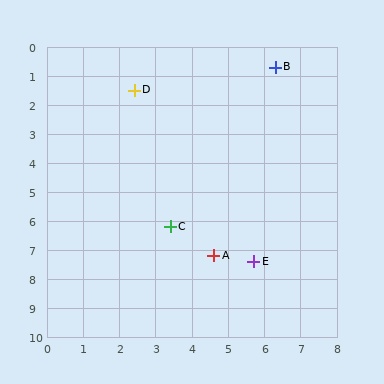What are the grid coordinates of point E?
Point E is at approximately (5.7, 7.4).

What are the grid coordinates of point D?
Point D is at approximately (2.4, 1.5).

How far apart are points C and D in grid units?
Points C and D are about 4.8 grid units apart.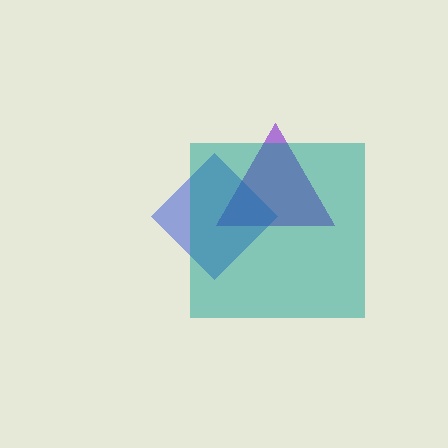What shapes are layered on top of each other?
The layered shapes are: a purple triangle, a blue diamond, a teal square.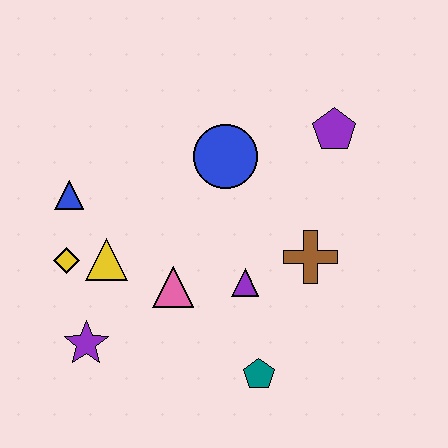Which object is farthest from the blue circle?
The purple star is farthest from the blue circle.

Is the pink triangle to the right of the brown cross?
No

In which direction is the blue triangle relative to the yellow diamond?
The blue triangle is above the yellow diamond.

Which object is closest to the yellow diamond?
The yellow triangle is closest to the yellow diamond.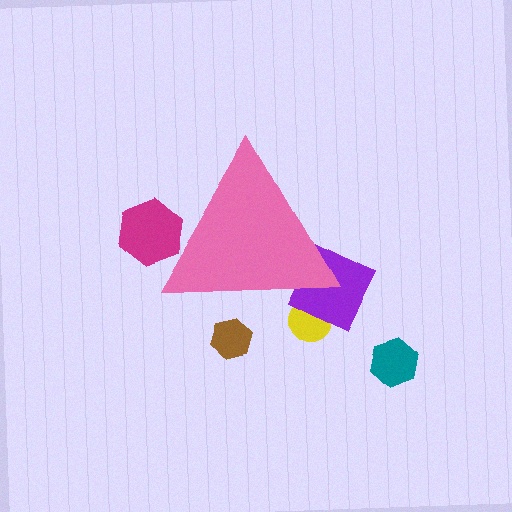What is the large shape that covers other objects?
A pink triangle.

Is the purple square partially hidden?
Yes, the purple square is partially hidden behind the pink triangle.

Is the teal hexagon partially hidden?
No, the teal hexagon is fully visible.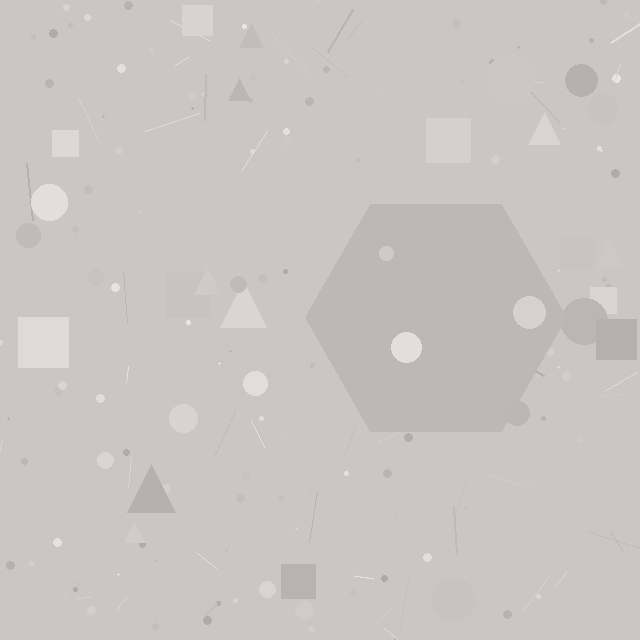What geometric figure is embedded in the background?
A hexagon is embedded in the background.